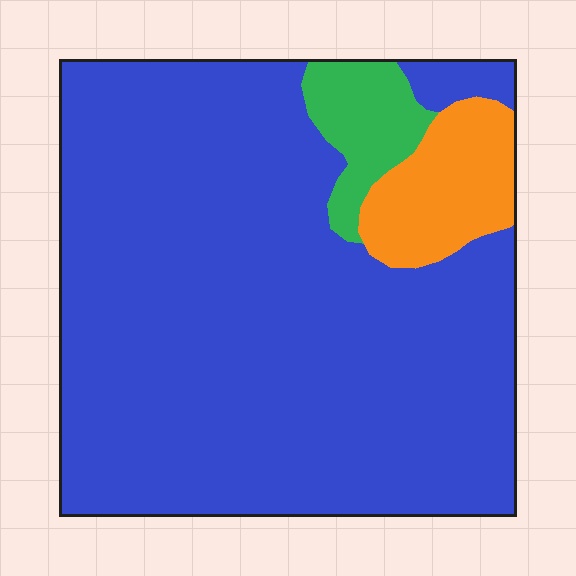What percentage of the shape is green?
Green takes up about one tenth (1/10) of the shape.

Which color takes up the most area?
Blue, at roughly 85%.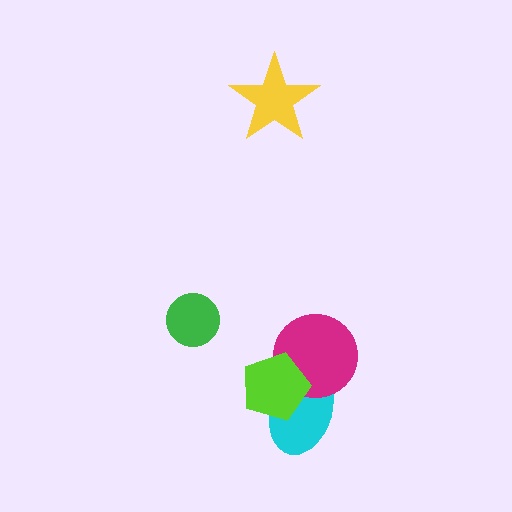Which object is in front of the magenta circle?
The lime pentagon is in front of the magenta circle.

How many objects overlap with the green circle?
0 objects overlap with the green circle.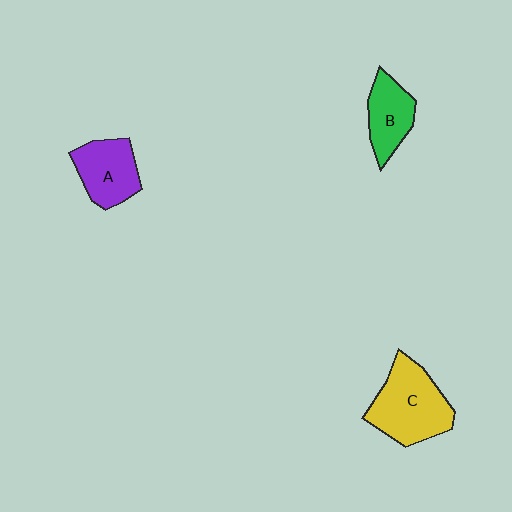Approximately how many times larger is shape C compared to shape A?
Approximately 1.4 times.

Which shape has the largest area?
Shape C (yellow).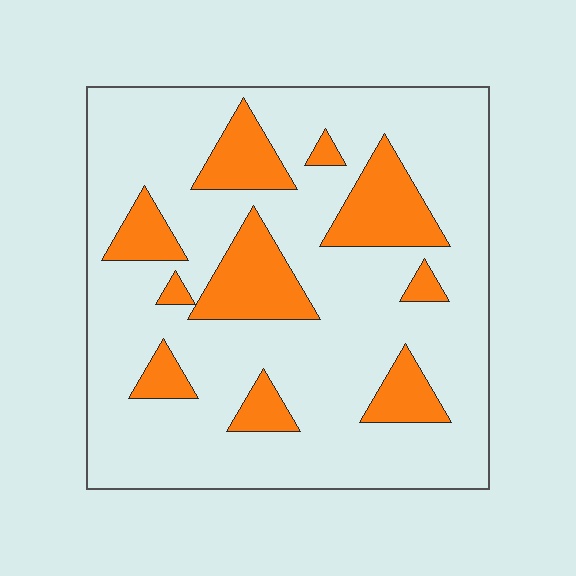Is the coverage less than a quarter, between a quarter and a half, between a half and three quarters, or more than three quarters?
Less than a quarter.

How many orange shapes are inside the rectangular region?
10.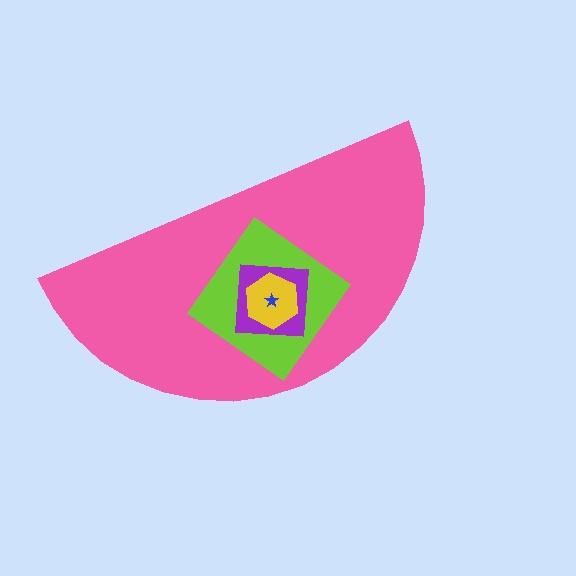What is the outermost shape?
The pink semicircle.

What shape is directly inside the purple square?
The yellow hexagon.